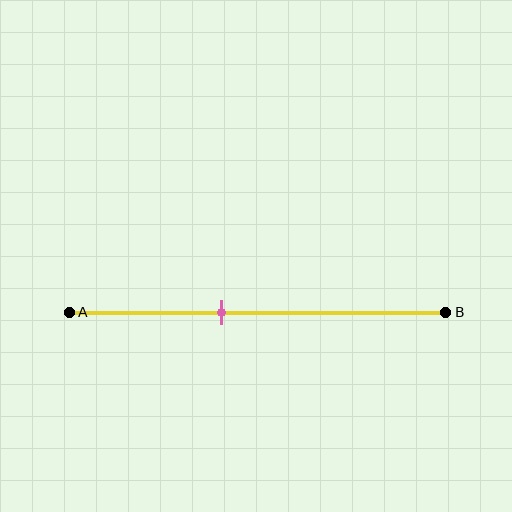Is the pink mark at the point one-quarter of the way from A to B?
No, the mark is at about 40% from A, not at the 25% one-quarter point.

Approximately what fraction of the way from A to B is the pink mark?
The pink mark is approximately 40% of the way from A to B.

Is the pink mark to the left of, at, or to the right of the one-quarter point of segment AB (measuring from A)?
The pink mark is to the right of the one-quarter point of segment AB.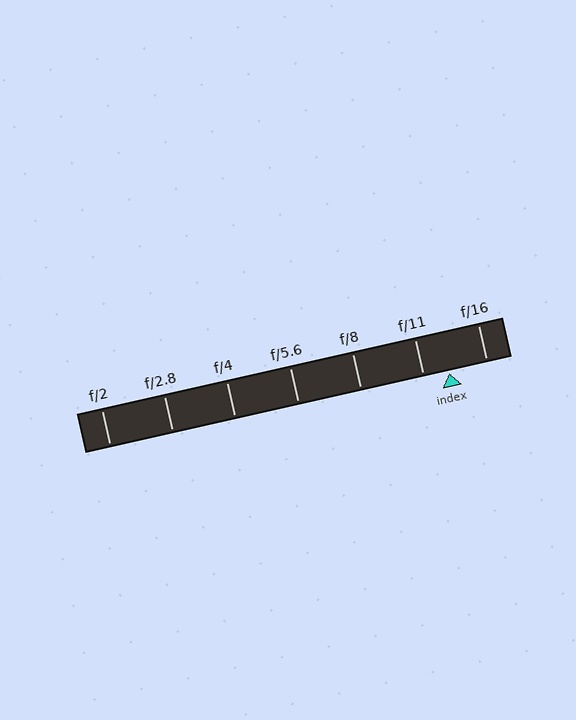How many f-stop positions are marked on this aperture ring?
There are 7 f-stop positions marked.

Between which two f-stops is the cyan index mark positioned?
The index mark is between f/11 and f/16.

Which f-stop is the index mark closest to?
The index mark is closest to f/11.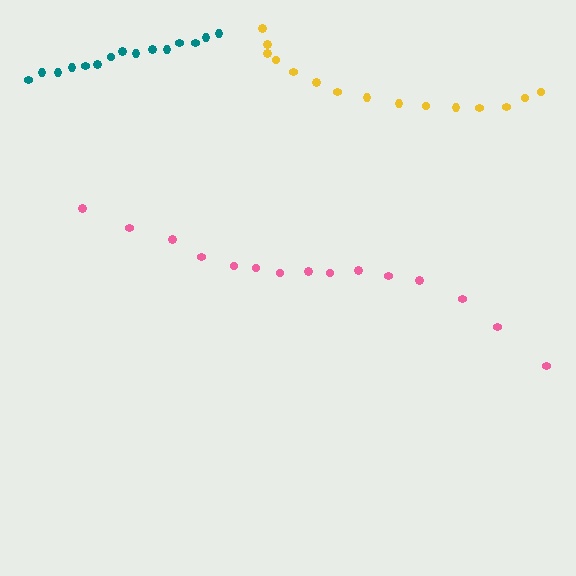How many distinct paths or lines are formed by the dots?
There are 3 distinct paths.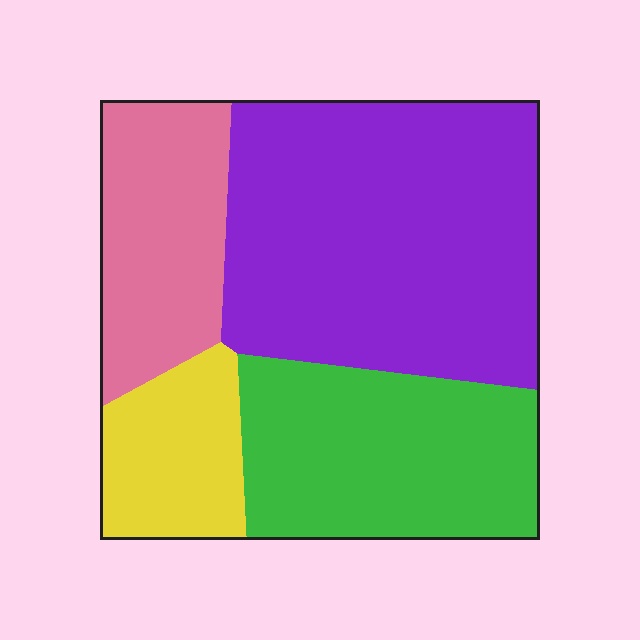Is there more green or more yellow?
Green.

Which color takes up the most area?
Purple, at roughly 45%.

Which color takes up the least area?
Yellow, at roughly 10%.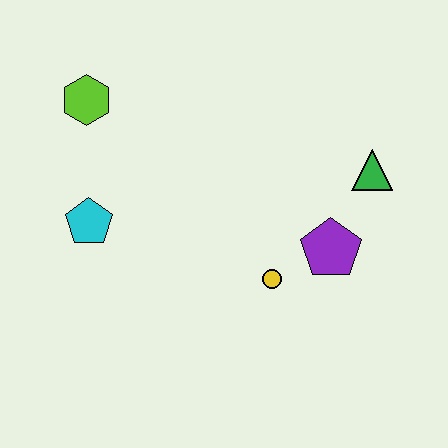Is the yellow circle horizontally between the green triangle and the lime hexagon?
Yes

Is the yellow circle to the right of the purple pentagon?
No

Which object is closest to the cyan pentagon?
The lime hexagon is closest to the cyan pentagon.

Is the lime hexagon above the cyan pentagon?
Yes